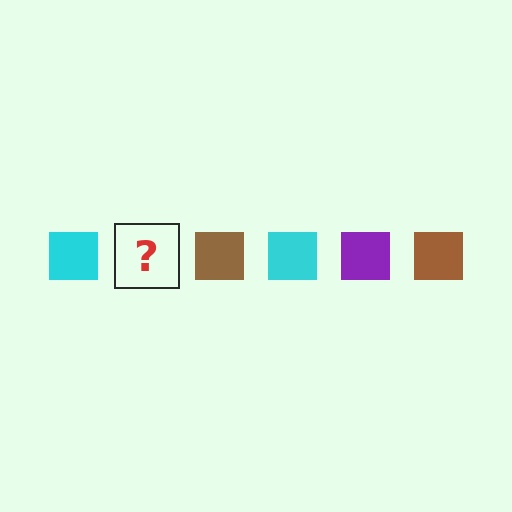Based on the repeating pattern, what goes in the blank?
The blank should be a purple square.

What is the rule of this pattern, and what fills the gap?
The rule is that the pattern cycles through cyan, purple, brown squares. The gap should be filled with a purple square.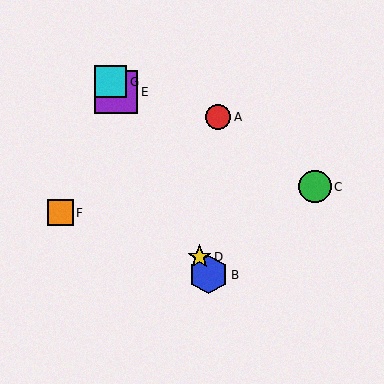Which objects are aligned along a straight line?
Objects B, D, E, G are aligned along a straight line.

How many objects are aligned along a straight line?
4 objects (B, D, E, G) are aligned along a straight line.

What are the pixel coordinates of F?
Object F is at (60, 213).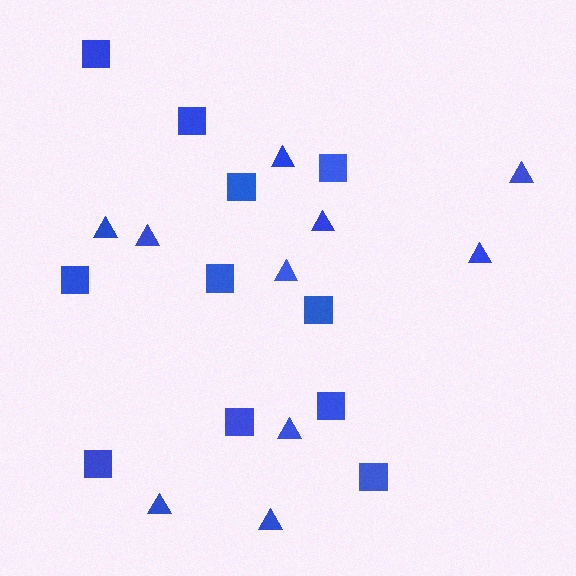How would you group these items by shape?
There are 2 groups: one group of triangles (10) and one group of squares (11).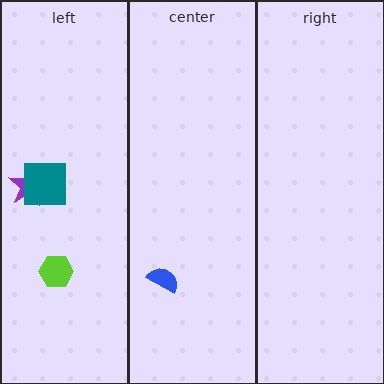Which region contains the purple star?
The left region.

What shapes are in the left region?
The purple star, the lime hexagon, the teal square.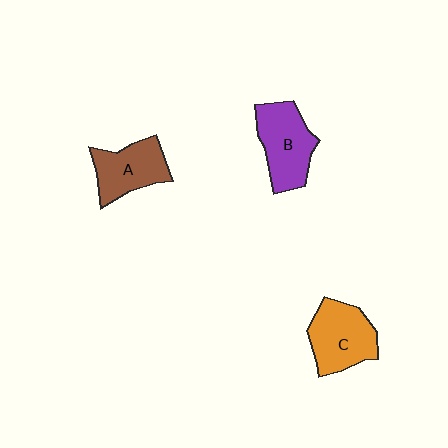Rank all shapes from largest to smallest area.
From largest to smallest: B (purple), C (orange), A (brown).